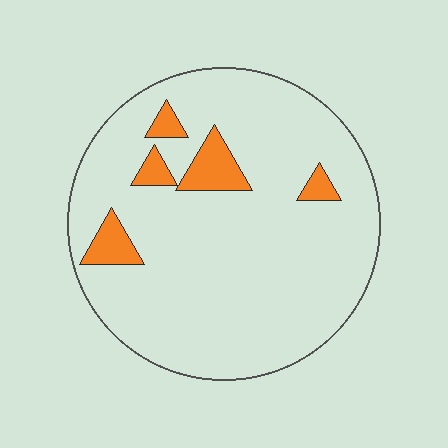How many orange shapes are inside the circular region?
5.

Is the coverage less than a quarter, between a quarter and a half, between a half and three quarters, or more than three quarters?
Less than a quarter.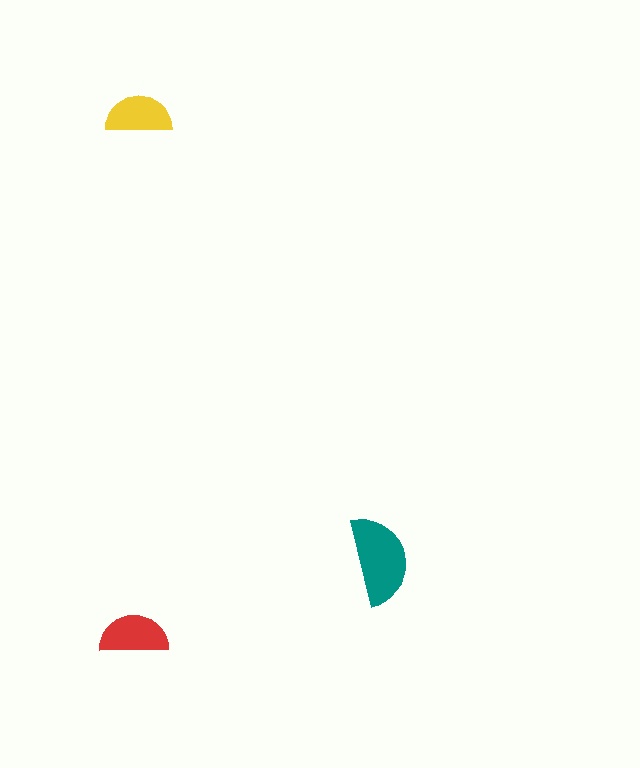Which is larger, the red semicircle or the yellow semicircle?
The red one.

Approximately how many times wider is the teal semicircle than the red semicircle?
About 1.5 times wider.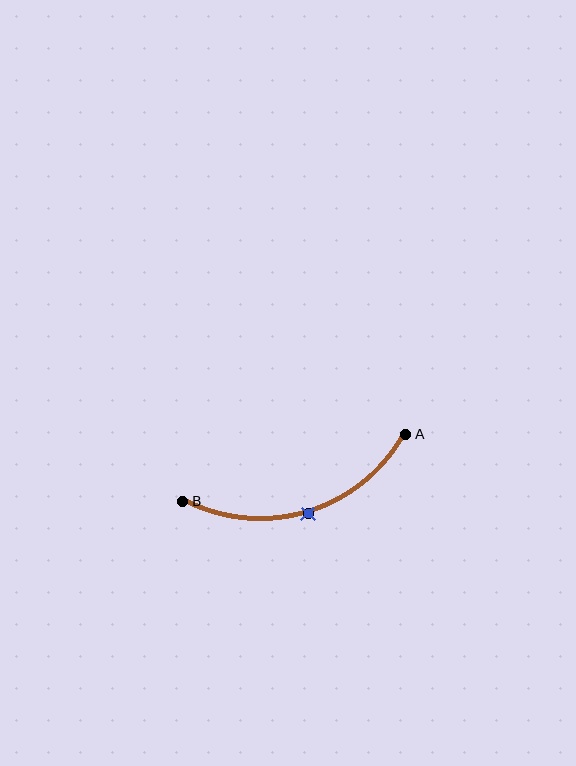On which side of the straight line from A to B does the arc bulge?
The arc bulges below the straight line connecting A and B.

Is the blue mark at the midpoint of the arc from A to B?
Yes. The blue mark lies on the arc at equal arc-length from both A and B — it is the arc midpoint.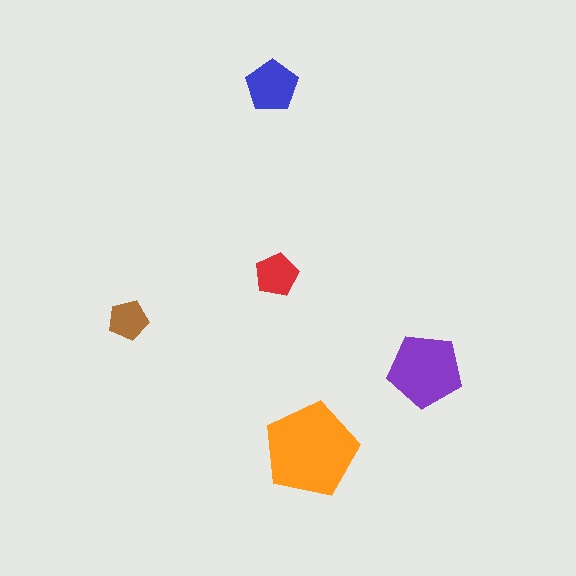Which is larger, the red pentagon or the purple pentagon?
The purple one.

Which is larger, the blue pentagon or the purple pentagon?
The purple one.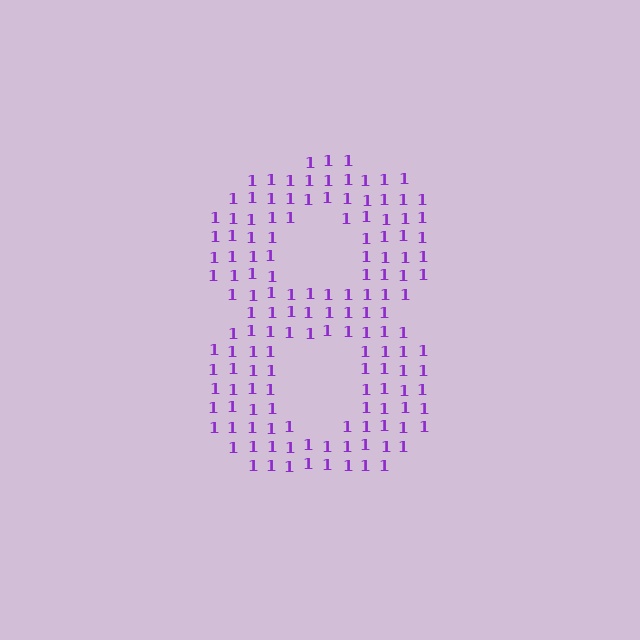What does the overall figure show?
The overall figure shows the digit 8.